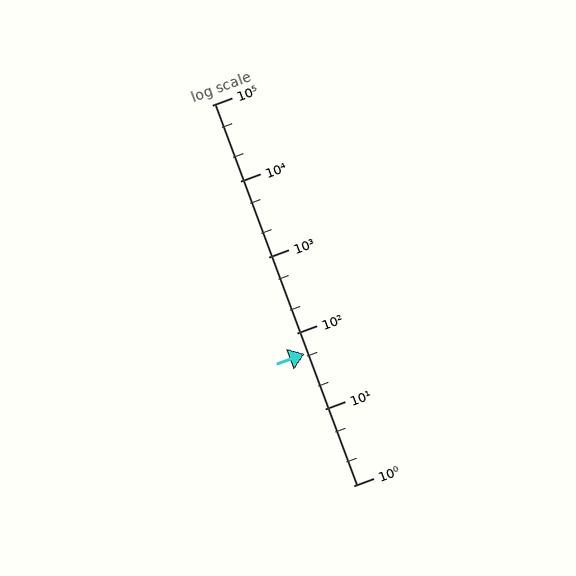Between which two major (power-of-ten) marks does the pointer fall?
The pointer is between 10 and 100.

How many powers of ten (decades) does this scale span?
The scale spans 5 decades, from 1 to 100000.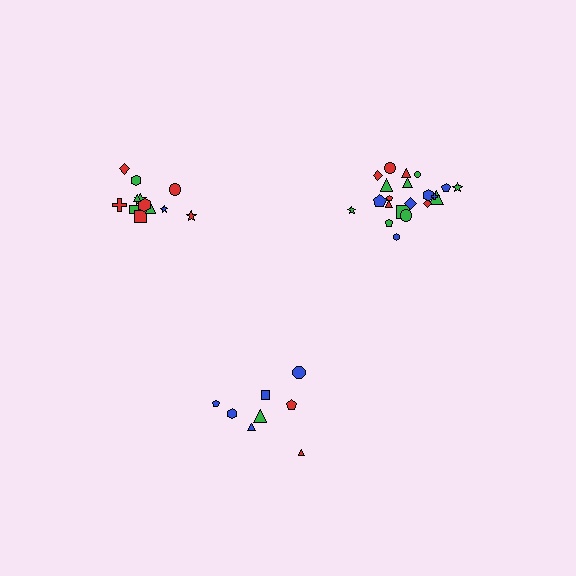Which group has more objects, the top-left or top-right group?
The top-right group.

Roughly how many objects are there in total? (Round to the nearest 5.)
Roughly 40 objects in total.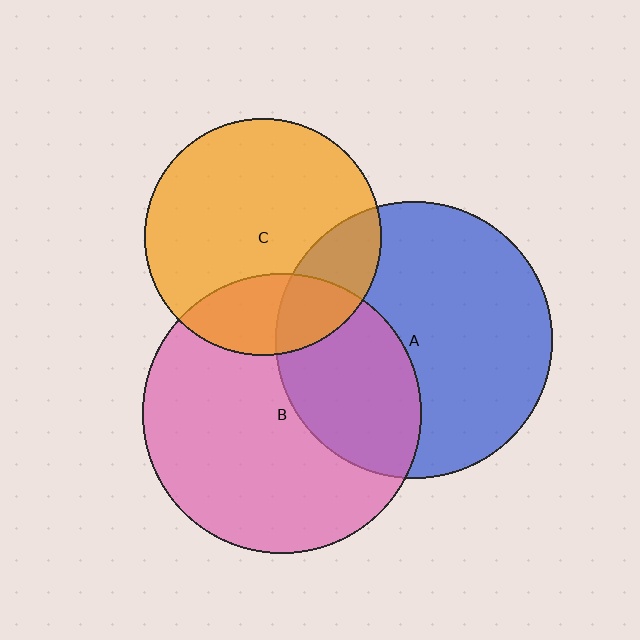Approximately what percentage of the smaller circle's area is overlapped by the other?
Approximately 20%.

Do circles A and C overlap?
Yes.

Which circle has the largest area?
Circle B (pink).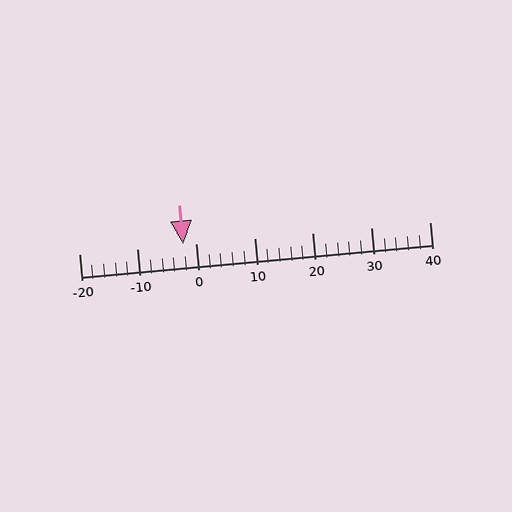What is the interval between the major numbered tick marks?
The major tick marks are spaced 10 units apart.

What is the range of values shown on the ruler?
The ruler shows values from -20 to 40.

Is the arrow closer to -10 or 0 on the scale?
The arrow is closer to 0.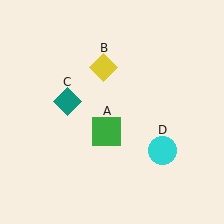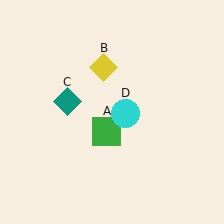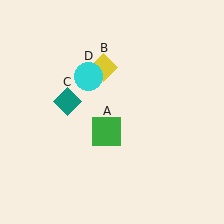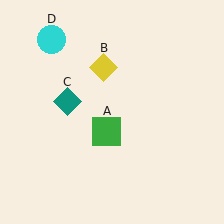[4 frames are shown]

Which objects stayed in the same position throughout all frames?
Green square (object A) and yellow diamond (object B) and teal diamond (object C) remained stationary.